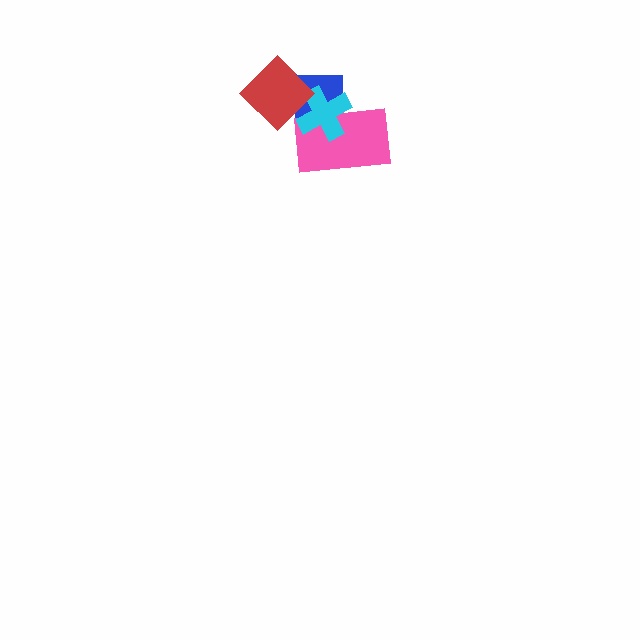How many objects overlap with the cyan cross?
3 objects overlap with the cyan cross.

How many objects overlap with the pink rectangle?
2 objects overlap with the pink rectangle.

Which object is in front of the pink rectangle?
The cyan cross is in front of the pink rectangle.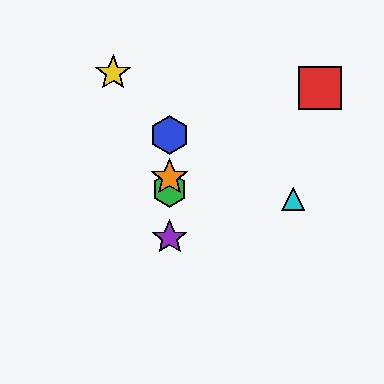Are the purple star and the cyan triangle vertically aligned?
No, the purple star is at x≈170 and the cyan triangle is at x≈293.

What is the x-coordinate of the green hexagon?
The green hexagon is at x≈170.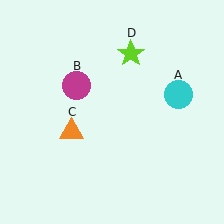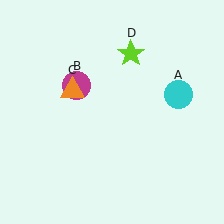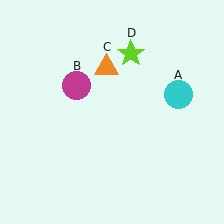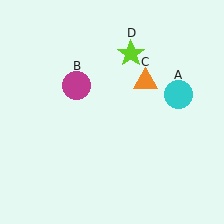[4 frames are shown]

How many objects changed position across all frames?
1 object changed position: orange triangle (object C).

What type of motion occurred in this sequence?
The orange triangle (object C) rotated clockwise around the center of the scene.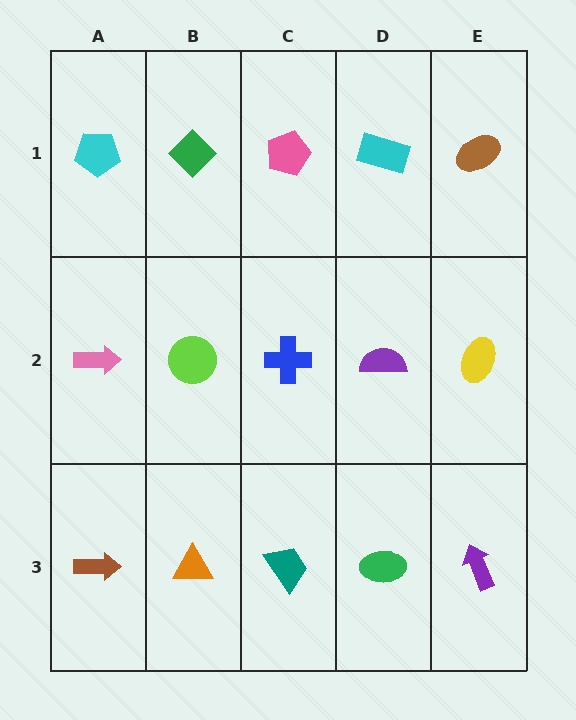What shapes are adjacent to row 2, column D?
A cyan rectangle (row 1, column D), a green ellipse (row 3, column D), a blue cross (row 2, column C), a yellow ellipse (row 2, column E).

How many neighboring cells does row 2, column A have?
3.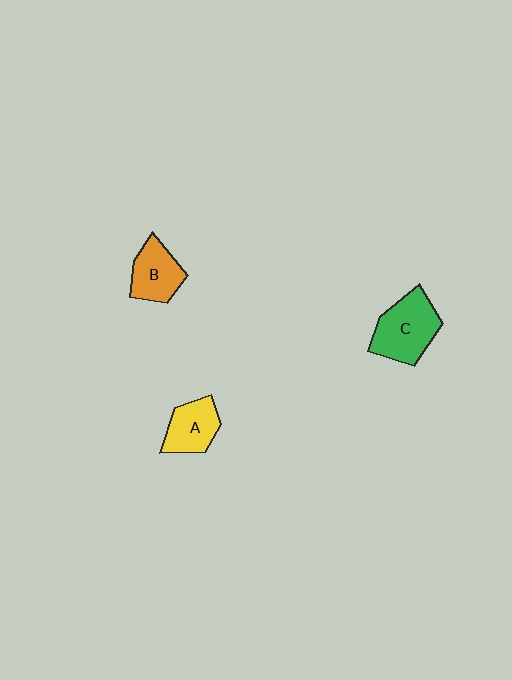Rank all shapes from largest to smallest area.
From largest to smallest: C (green), B (orange), A (yellow).